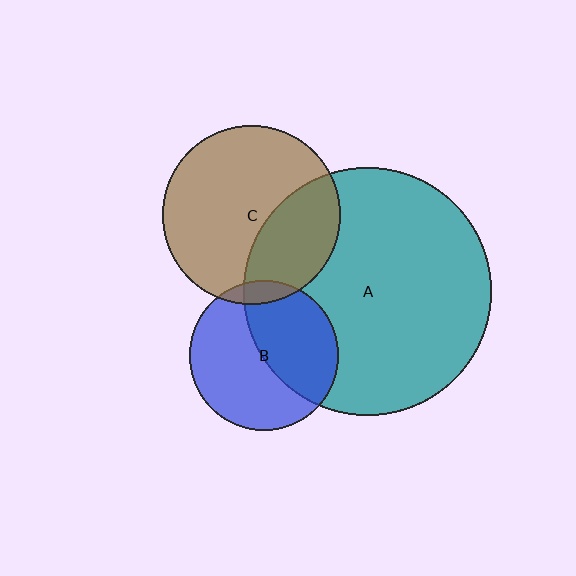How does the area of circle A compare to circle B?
Approximately 2.7 times.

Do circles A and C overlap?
Yes.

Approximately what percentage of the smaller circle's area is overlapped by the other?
Approximately 35%.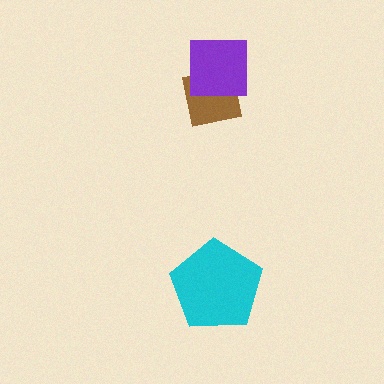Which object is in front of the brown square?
The purple square is in front of the brown square.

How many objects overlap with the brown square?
1 object overlaps with the brown square.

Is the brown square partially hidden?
Yes, it is partially covered by another shape.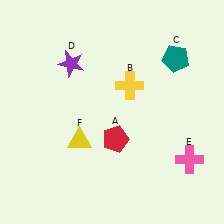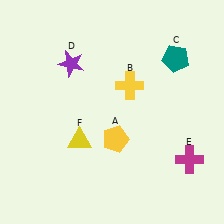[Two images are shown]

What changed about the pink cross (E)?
In Image 1, E is pink. In Image 2, it changed to magenta.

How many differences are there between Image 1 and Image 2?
There are 2 differences between the two images.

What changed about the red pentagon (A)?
In Image 1, A is red. In Image 2, it changed to yellow.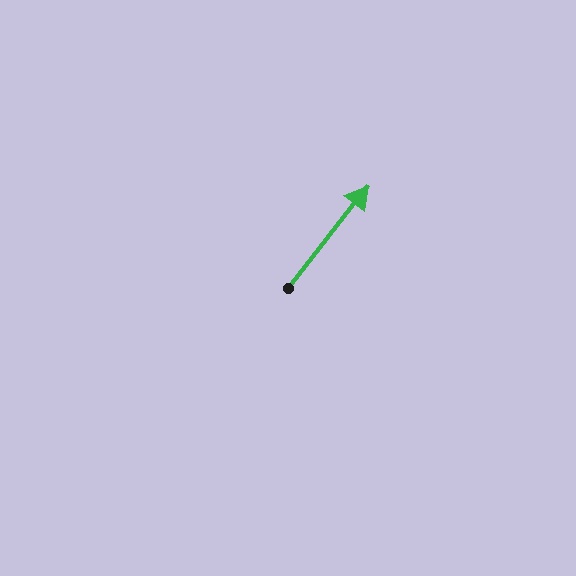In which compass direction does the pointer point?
Northeast.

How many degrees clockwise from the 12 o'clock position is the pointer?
Approximately 38 degrees.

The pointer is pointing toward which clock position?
Roughly 1 o'clock.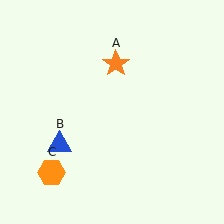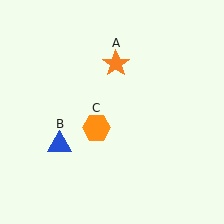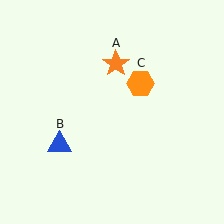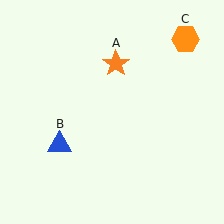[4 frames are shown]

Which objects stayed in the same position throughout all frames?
Orange star (object A) and blue triangle (object B) remained stationary.